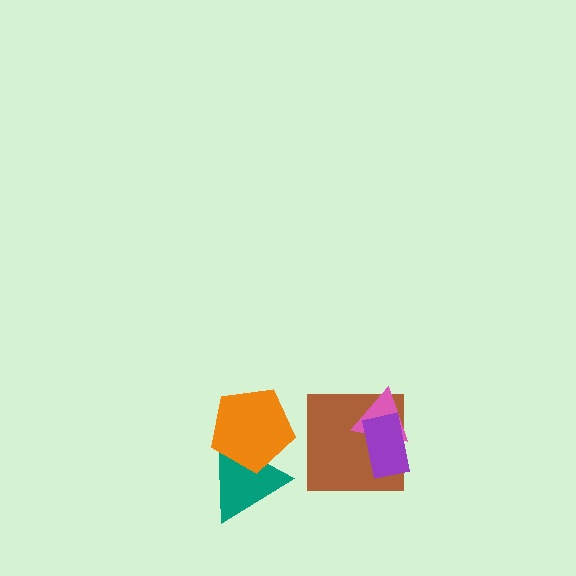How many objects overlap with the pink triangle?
2 objects overlap with the pink triangle.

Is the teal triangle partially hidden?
Yes, it is partially covered by another shape.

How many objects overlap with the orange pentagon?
1 object overlaps with the orange pentagon.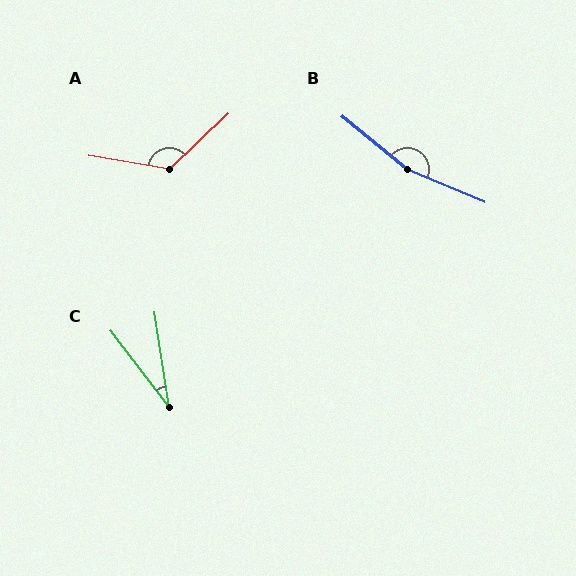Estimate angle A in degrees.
Approximately 127 degrees.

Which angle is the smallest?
C, at approximately 29 degrees.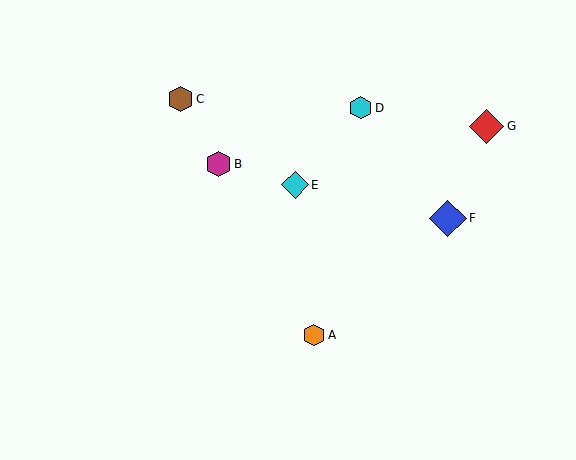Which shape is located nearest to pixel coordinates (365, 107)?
The cyan hexagon (labeled D) at (360, 108) is nearest to that location.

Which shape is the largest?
The blue diamond (labeled F) is the largest.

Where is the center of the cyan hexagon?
The center of the cyan hexagon is at (360, 108).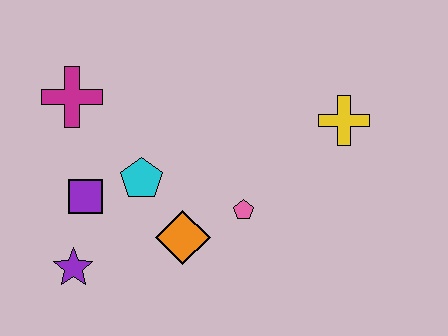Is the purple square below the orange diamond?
No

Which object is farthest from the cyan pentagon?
The yellow cross is farthest from the cyan pentagon.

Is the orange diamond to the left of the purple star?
No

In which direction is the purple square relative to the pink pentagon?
The purple square is to the left of the pink pentagon.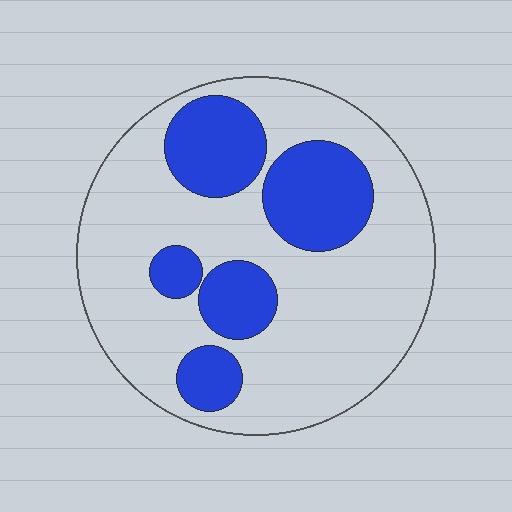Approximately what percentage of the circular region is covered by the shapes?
Approximately 30%.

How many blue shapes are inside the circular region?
5.